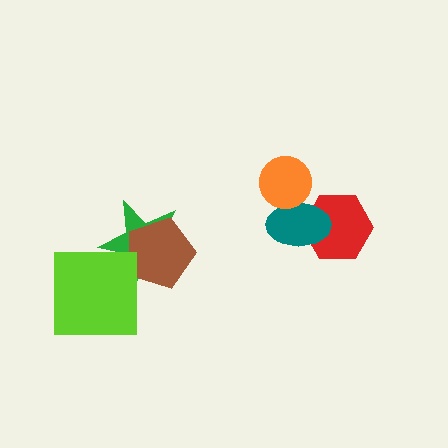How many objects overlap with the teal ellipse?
2 objects overlap with the teal ellipse.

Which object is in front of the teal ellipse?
The orange circle is in front of the teal ellipse.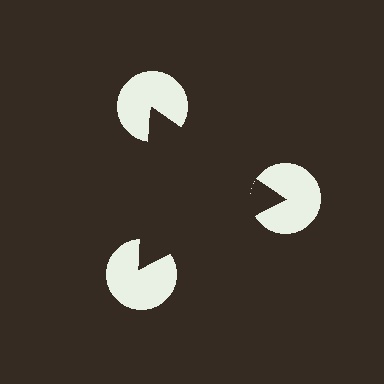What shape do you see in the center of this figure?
An illusory triangle — its edges are inferred from the aligned wedge cuts in the pac-man discs, not physically drawn.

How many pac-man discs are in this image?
There are 3 — one at each vertex of the illusory triangle.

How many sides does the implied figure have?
3 sides.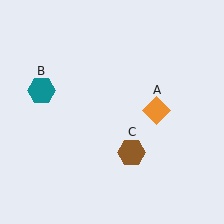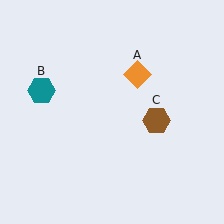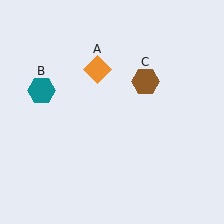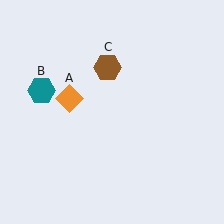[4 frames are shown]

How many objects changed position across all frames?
2 objects changed position: orange diamond (object A), brown hexagon (object C).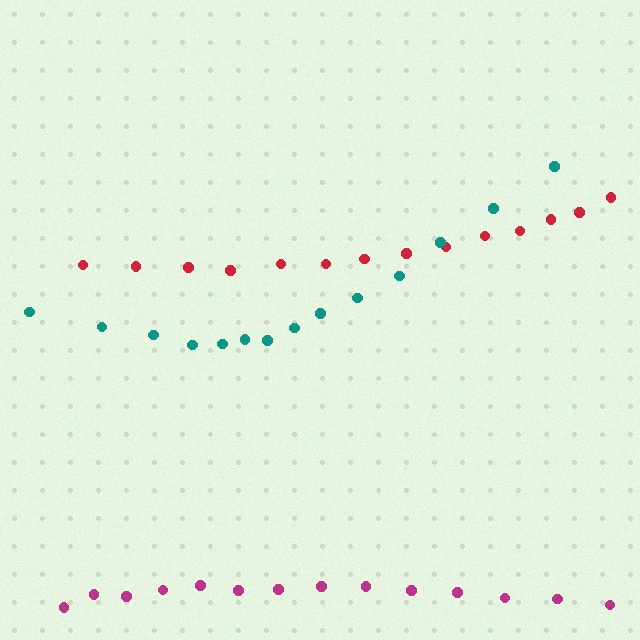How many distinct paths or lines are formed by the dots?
There are 3 distinct paths.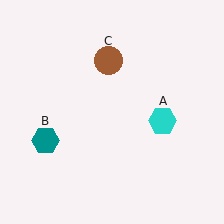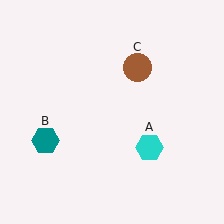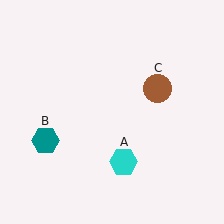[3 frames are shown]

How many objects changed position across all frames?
2 objects changed position: cyan hexagon (object A), brown circle (object C).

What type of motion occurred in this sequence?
The cyan hexagon (object A), brown circle (object C) rotated clockwise around the center of the scene.